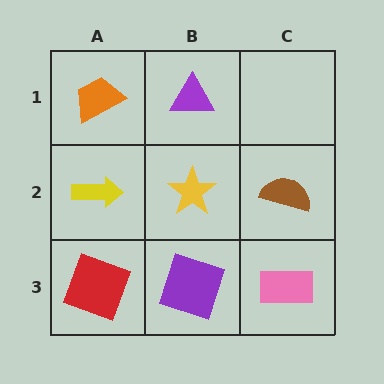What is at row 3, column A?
A red square.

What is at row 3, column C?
A pink rectangle.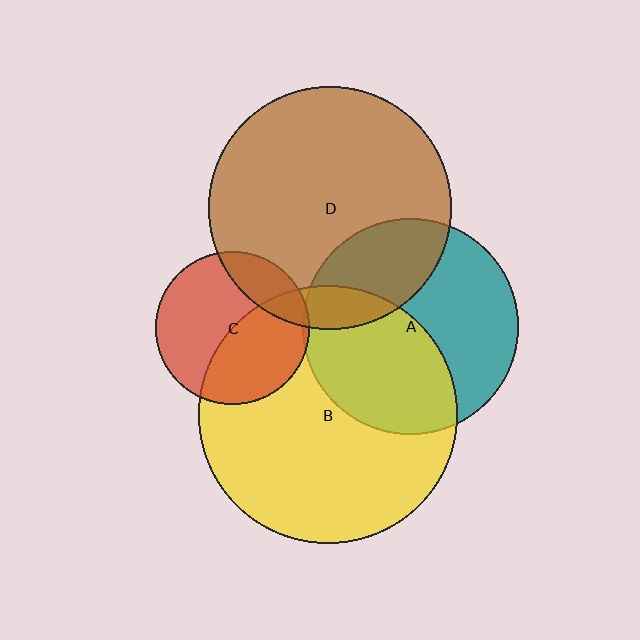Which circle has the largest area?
Circle B (yellow).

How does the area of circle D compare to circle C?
Approximately 2.5 times.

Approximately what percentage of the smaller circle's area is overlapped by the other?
Approximately 10%.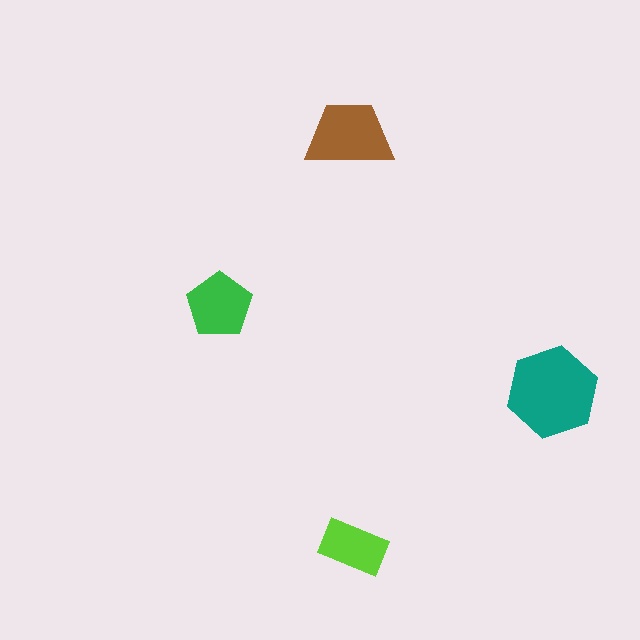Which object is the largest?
The teal hexagon.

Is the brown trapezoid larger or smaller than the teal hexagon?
Smaller.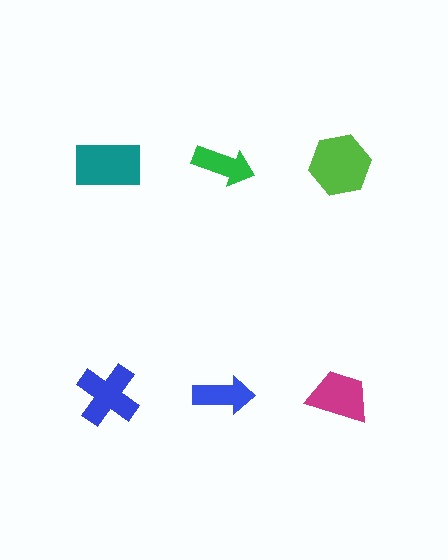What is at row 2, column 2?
A blue arrow.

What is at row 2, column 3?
A magenta trapezoid.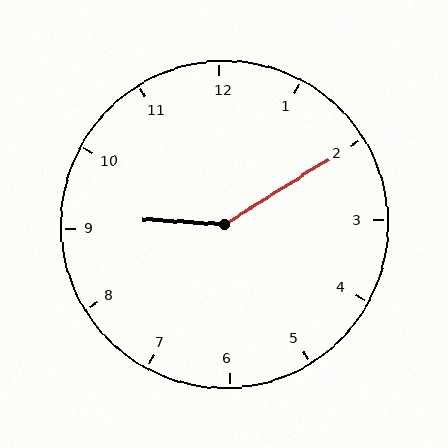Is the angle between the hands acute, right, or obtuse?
It is obtuse.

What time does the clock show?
9:10.